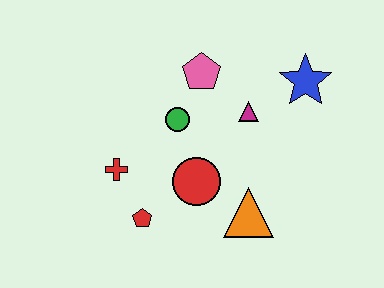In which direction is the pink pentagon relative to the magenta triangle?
The pink pentagon is to the left of the magenta triangle.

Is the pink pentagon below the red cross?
No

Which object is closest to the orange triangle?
The red circle is closest to the orange triangle.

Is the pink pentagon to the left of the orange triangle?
Yes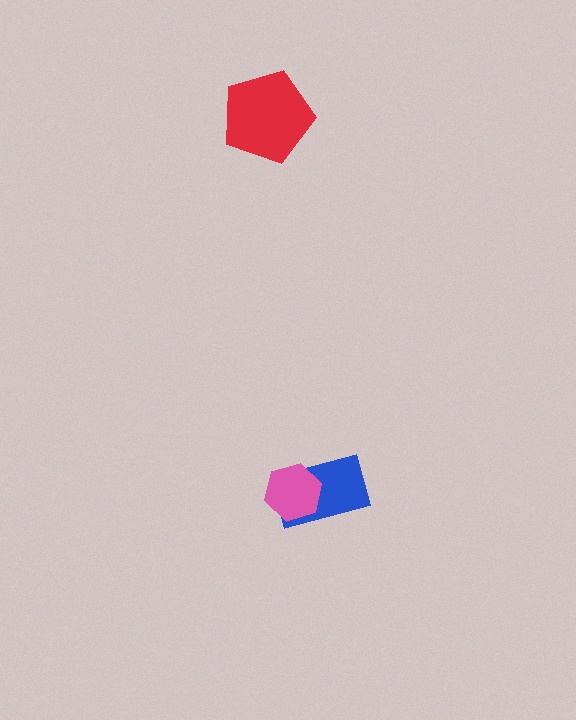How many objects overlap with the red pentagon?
0 objects overlap with the red pentagon.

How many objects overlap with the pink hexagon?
1 object overlaps with the pink hexagon.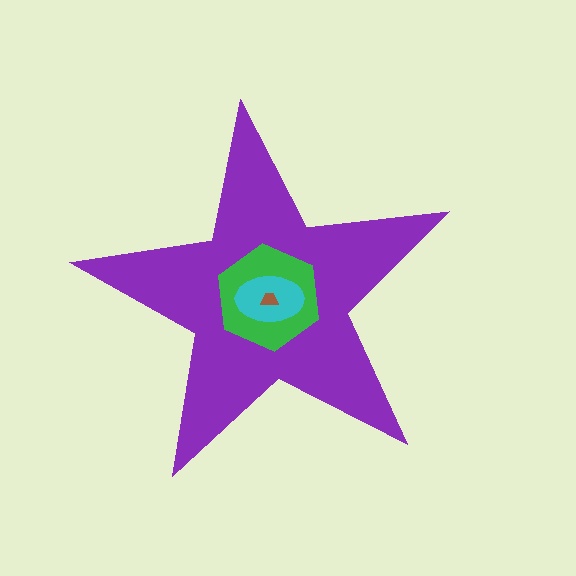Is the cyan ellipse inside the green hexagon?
Yes.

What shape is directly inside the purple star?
The green hexagon.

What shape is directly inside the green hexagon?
The cyan ellipse.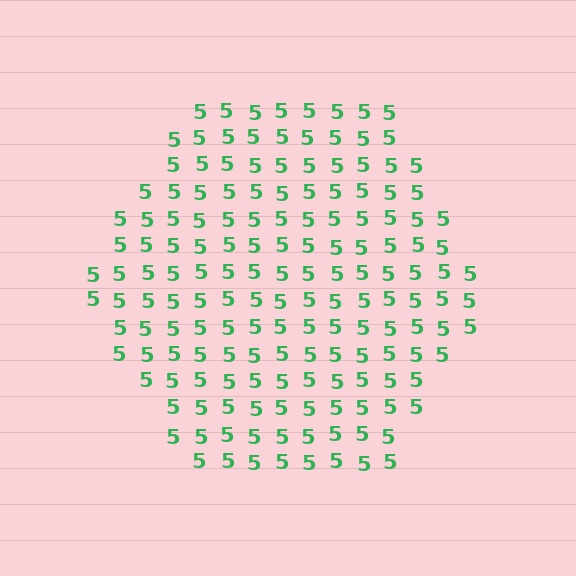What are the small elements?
The small elements are digit 5's.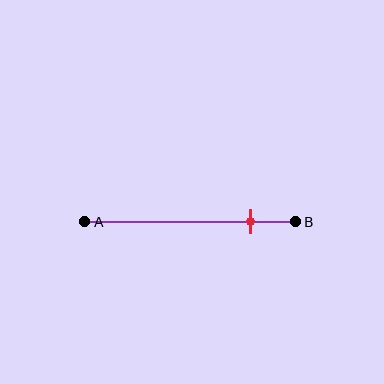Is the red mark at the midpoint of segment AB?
No, the mark is at about 80% from A, not at the 50% midpoint.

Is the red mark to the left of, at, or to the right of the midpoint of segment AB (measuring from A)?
The red mark is to the right of the midpoint of segment AB.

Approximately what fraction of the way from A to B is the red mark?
The red mark is approximately 80% of the way from A to B.